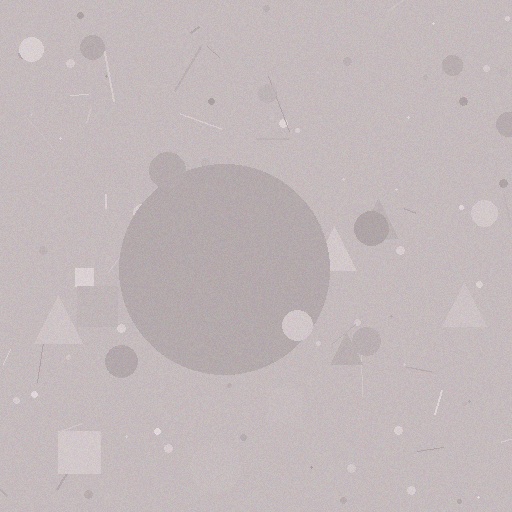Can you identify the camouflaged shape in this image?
The camouflaged shape is a circle.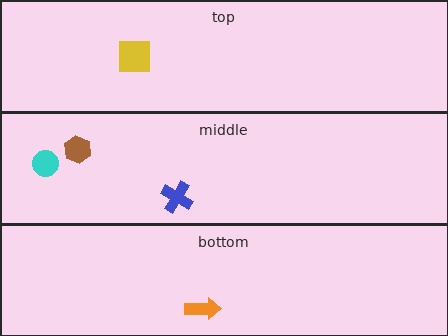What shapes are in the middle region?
The cyan circle, the blue cross, the brown hexagon.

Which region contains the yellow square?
The top region.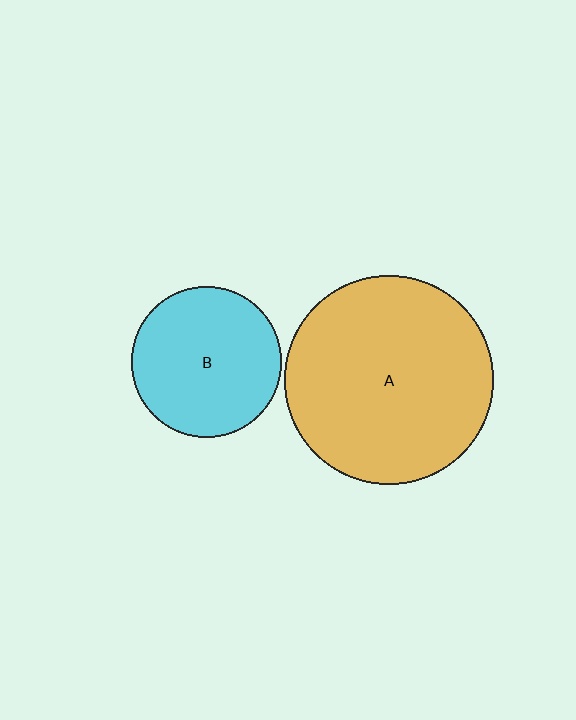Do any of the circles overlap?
No, none of the circles overlap.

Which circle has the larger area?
Circle A (orange).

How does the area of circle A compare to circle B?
Approximately 1.9 times.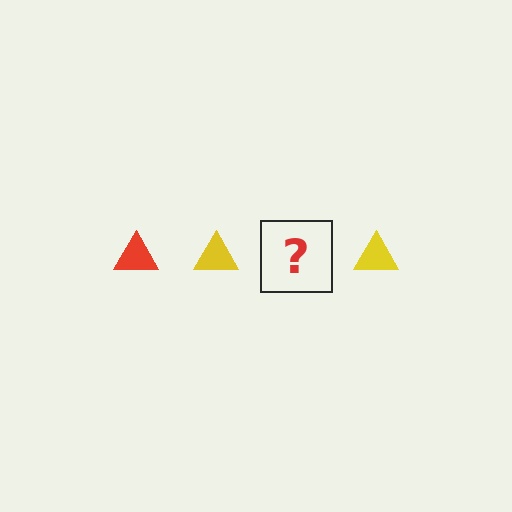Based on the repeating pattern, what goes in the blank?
The blank should be a red triangle.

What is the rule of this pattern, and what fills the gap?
The rule is that the pattern cycles through red, yellow triangles. The gap should be filled with a red triangle.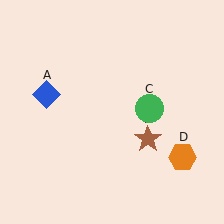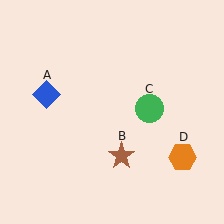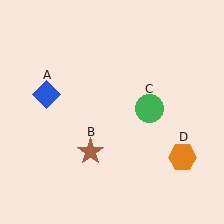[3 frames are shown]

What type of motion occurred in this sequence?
The brown star (object B) rotated clockwise around the center of the scene.